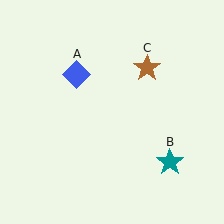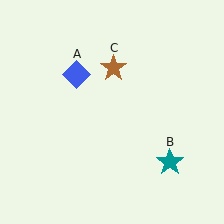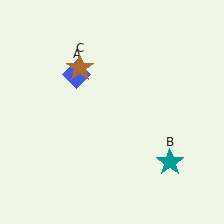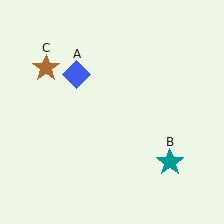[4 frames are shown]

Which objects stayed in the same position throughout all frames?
Blue diamond (object A) and teal star (object B) remained stationary.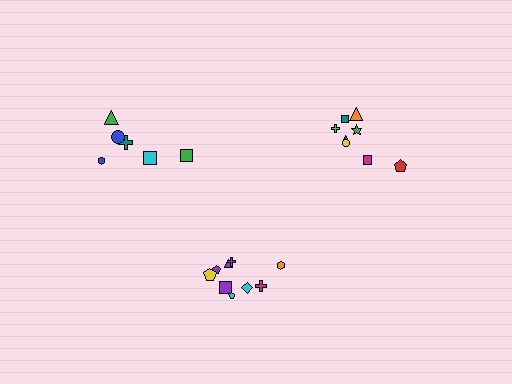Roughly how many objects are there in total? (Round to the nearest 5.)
Roughly 25 objects in total.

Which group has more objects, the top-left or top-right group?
The top-right group.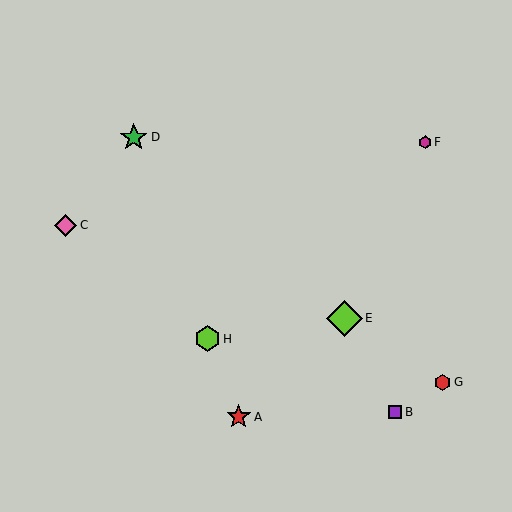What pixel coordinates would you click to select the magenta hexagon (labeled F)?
Click at (425, 142) to select the magenta hexagon F.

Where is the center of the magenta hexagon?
The center of the magenta hexagon is at (425, 142).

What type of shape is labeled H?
Shape H is a lime hexagon.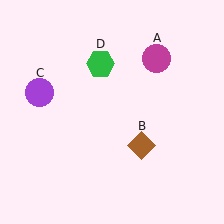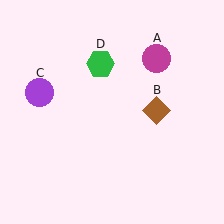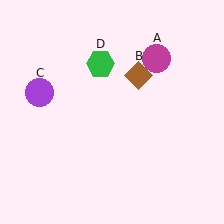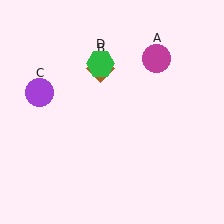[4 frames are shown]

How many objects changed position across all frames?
1 object changed position: brown diamond (object B).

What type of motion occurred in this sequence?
The brown diamond (object B) rotated counterclockwise around the center of the scene.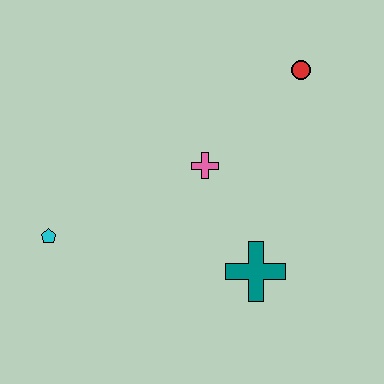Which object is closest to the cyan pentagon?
The pink cross is closest to the cyan pentagon.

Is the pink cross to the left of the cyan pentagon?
No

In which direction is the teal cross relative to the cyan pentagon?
The teal cross is to the right of the cyan pentagon.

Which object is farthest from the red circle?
The cyan pentagon is farthest from the red circle.